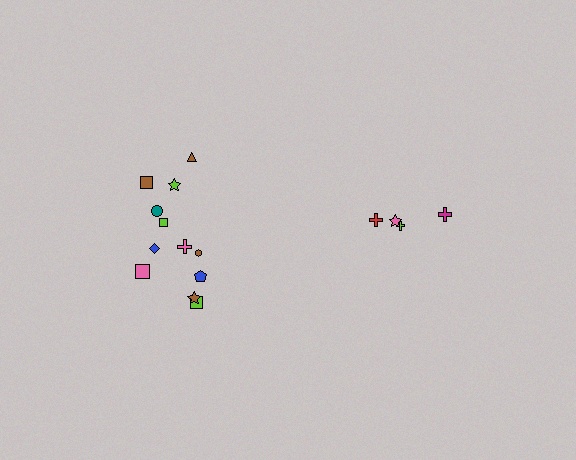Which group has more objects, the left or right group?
The left group.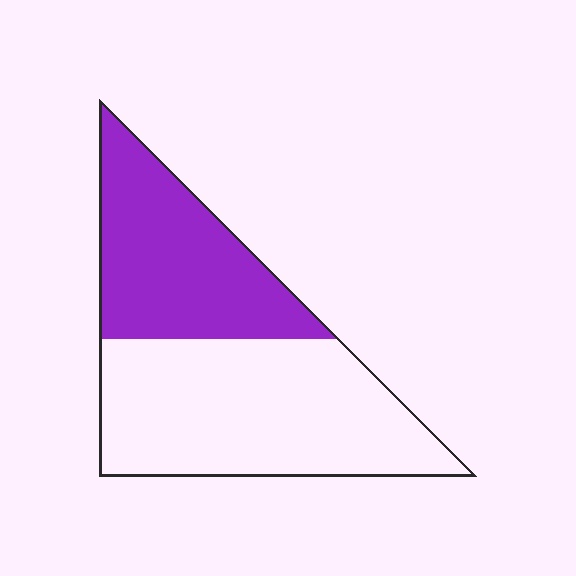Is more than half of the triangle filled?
No.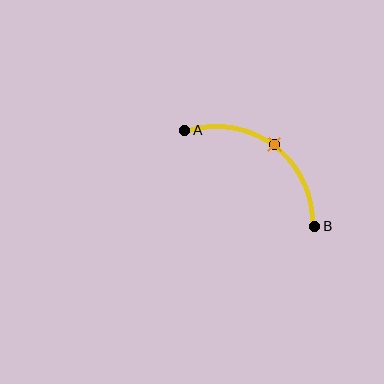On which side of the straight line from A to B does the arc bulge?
The arc bulges above and to the right of the straight line connecting A and B.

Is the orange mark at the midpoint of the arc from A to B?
Yes. The orange mark lies on the arc at equal arc-length from both A and B — it is the arc midpoint.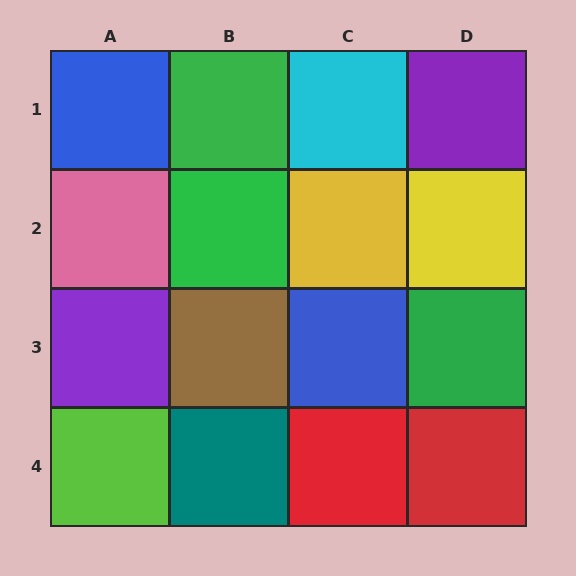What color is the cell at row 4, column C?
Red.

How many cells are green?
3 cells are green.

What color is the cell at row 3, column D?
Green.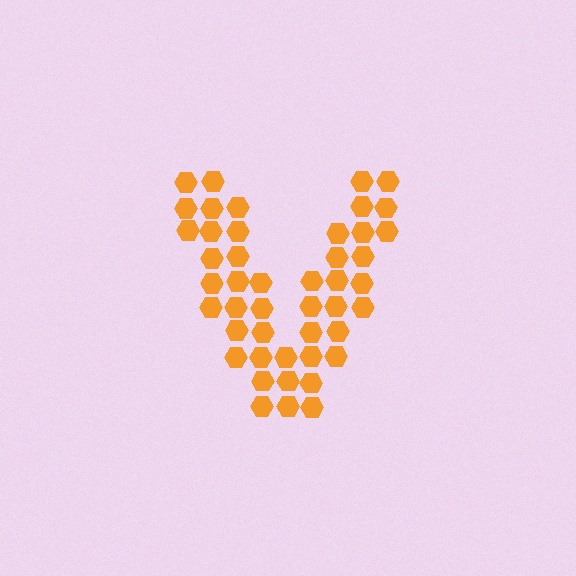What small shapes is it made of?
It is made of small hexagons.